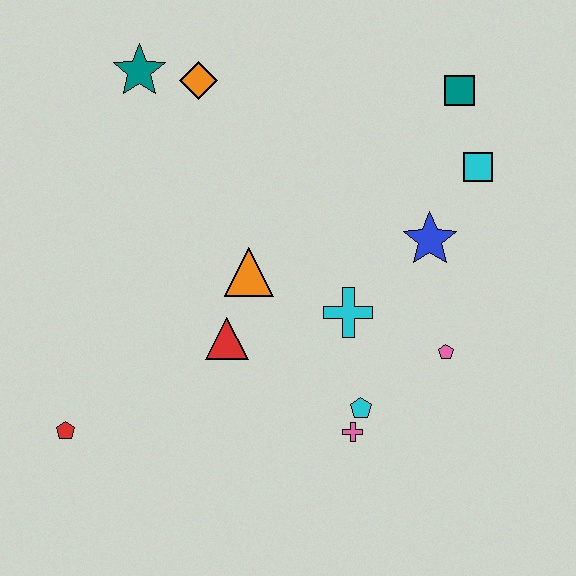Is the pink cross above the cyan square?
No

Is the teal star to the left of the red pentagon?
No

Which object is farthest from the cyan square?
The red pentagon is farthest from the cyan square.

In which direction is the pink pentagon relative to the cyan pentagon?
The pink pentagon is to the right of the cyan pentagon.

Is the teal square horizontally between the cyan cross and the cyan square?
Yes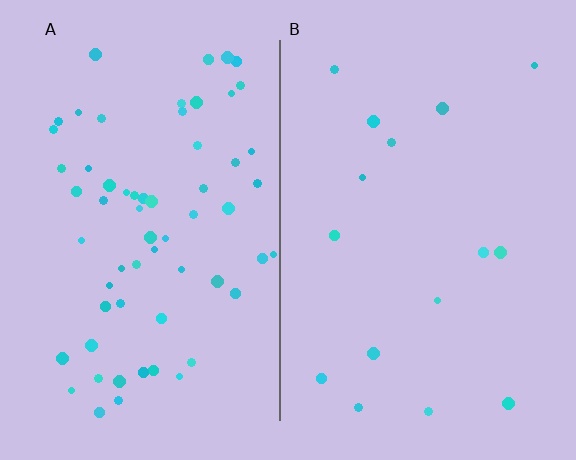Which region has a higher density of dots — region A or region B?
A (the left).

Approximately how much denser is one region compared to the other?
Approximately 4.0× — region A over region B.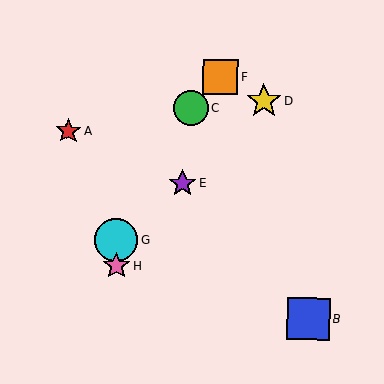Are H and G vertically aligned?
Yes, both are at x≈116.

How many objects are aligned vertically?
2 objects (G, H) are aligned vertically.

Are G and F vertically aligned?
No, G is at x≈116 and F is at x≈221.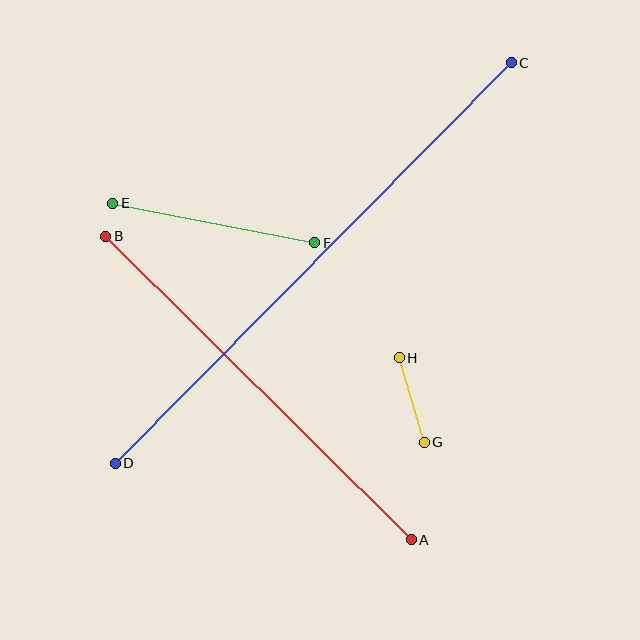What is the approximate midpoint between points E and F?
The midpoint is at approximately (214, 223) pixels.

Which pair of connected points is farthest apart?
Points C and D are farthest apart.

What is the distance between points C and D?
The distance is approximately 563 pixels.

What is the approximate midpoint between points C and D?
The midpoint is at approximately (313, 263) pixels.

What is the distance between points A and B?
The distance is approximately 430 pixels.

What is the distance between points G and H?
The distance is approximately 88 pixels.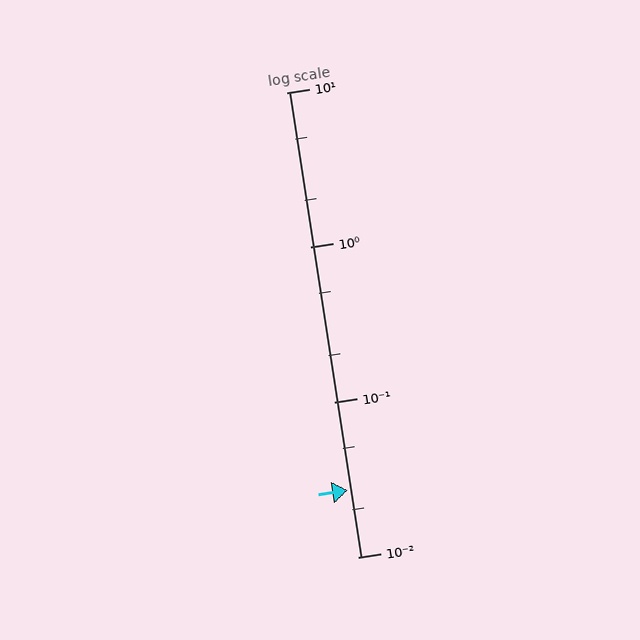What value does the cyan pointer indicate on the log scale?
The pointer indicates approximately 0.027.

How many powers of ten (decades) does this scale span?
The scale spans 3 decades, from 0.01 to 10.